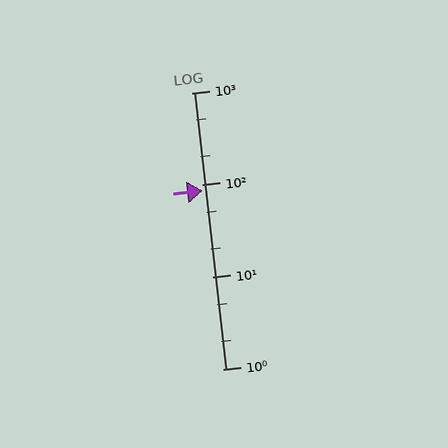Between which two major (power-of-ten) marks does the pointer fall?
The pointer is between 10 and 100.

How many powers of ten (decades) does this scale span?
The scale spans 3 decades, from 1 to 1000.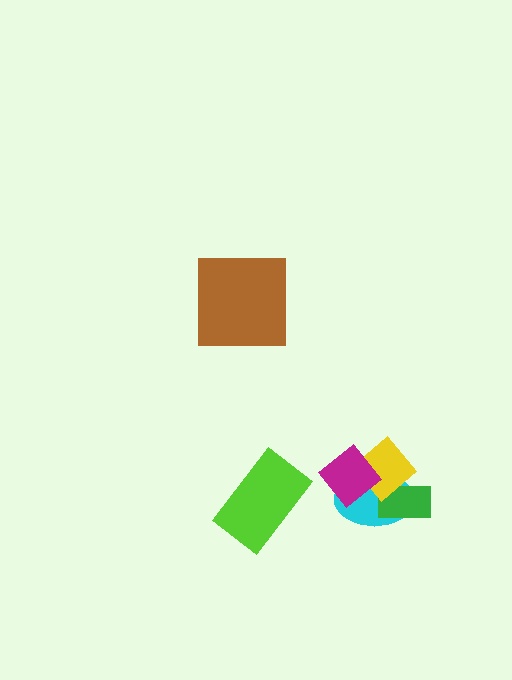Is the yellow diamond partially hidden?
Yes, it is partially covered by another shape.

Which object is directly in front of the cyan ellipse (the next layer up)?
The green rectangle is directly in front of the cyan ellipse.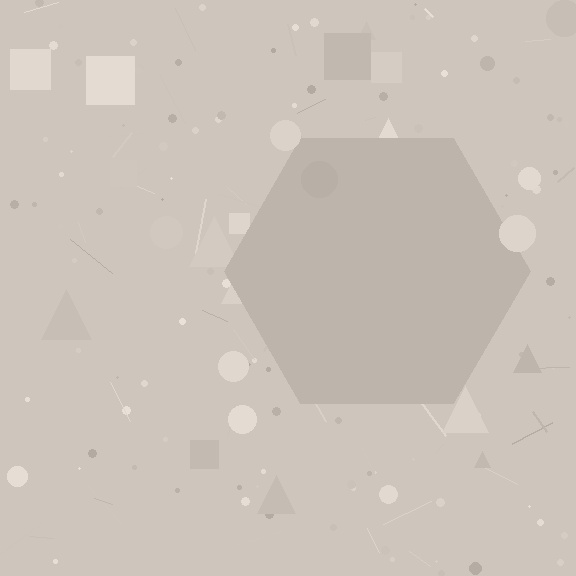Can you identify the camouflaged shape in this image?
The camouflaged shape is a hexagon.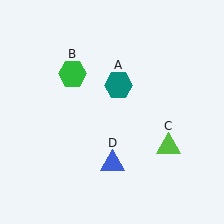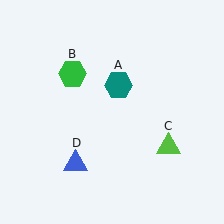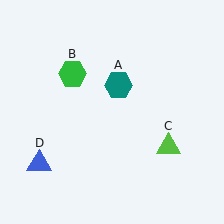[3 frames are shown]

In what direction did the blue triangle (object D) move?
The blue triangle (object D) moved left.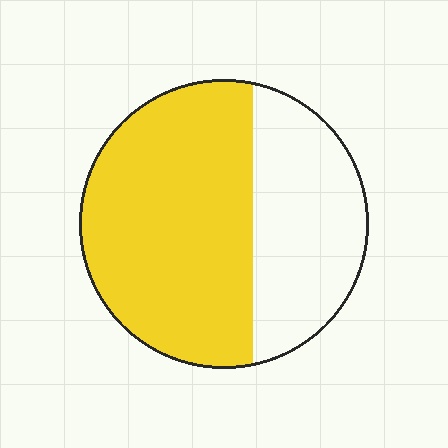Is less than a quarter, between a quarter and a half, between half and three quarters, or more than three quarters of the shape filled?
Between half and three quarters.